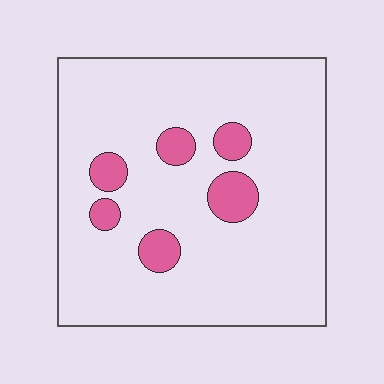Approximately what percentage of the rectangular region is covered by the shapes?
Approximately 10%.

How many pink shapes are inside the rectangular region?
6.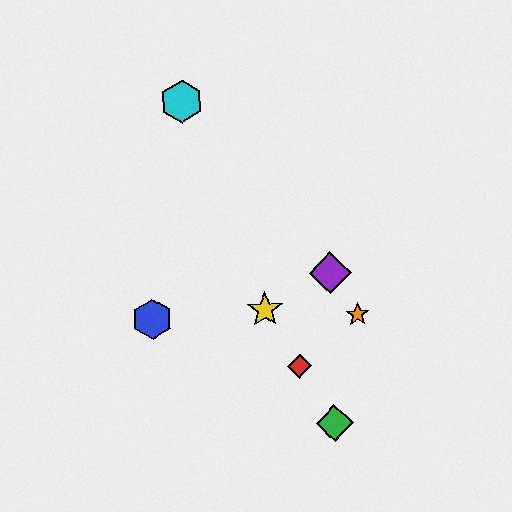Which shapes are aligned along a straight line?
The red diamond, the green diamond, the yellow star are aligned along a straight line.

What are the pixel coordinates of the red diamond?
The red diamond is at (300, 366).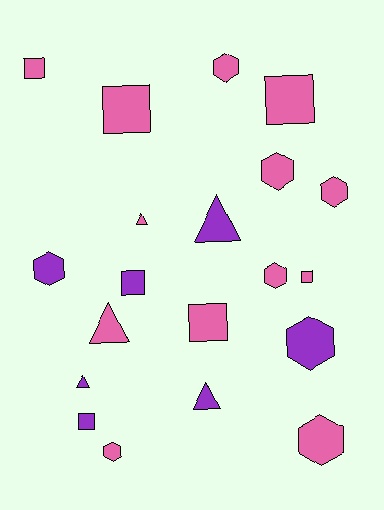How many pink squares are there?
There are 5 pink squares.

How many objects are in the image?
There are 20 objects.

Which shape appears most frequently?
Hexagon, with 8 objects.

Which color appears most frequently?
Pink, with 13 objects.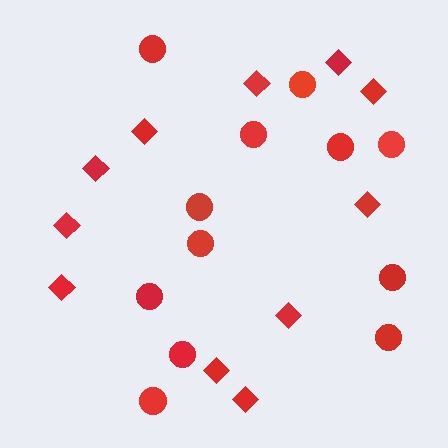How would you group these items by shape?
There are 2 groups: one group of diamonds (11) and one group of circles (12).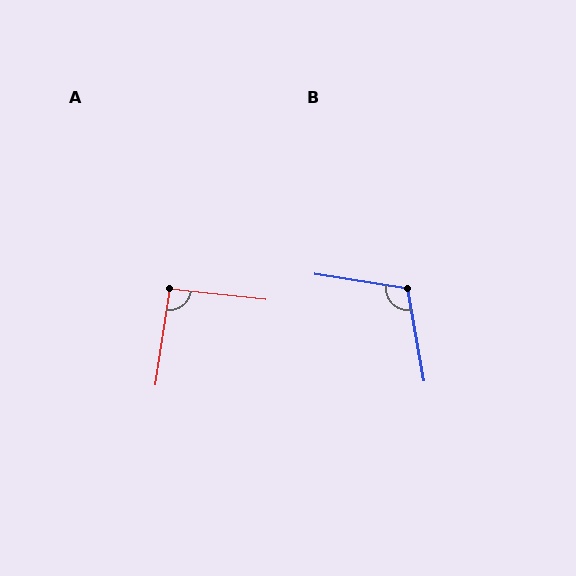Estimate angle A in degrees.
Approximately 92 degrees.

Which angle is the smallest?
A, at approximately 92 degrees.